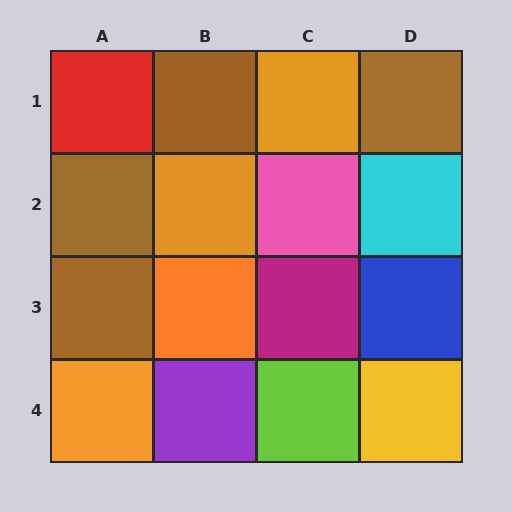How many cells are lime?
1 cell is lime.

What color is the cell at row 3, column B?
Orange.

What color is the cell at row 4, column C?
Lime.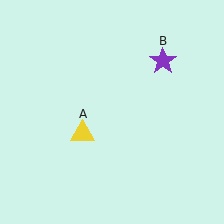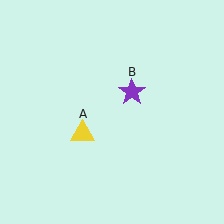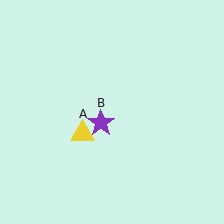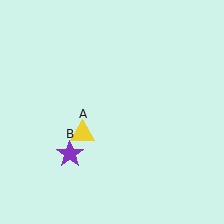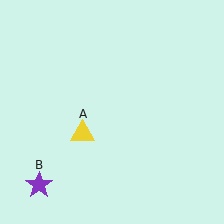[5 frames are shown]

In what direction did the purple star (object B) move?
The purple star (object B) moved down and to the left.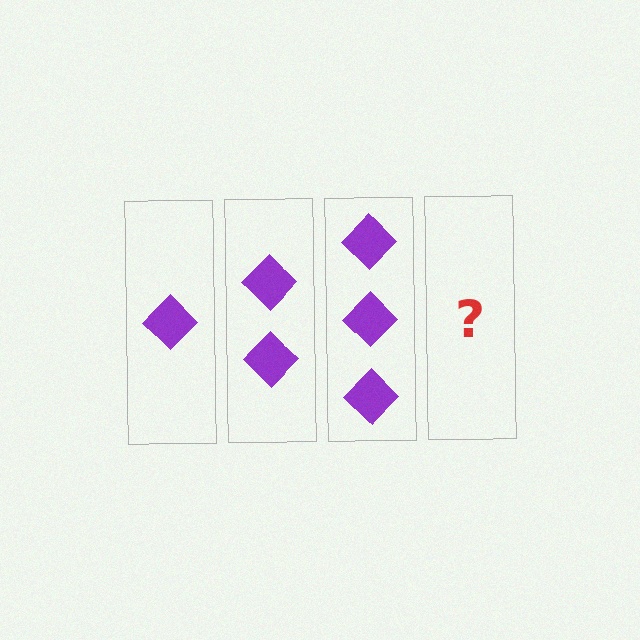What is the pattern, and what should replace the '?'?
The pattern is that each step adds one more diamond. The '?' should be 4 diamonds.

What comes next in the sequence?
The next element should be 4 diamonds.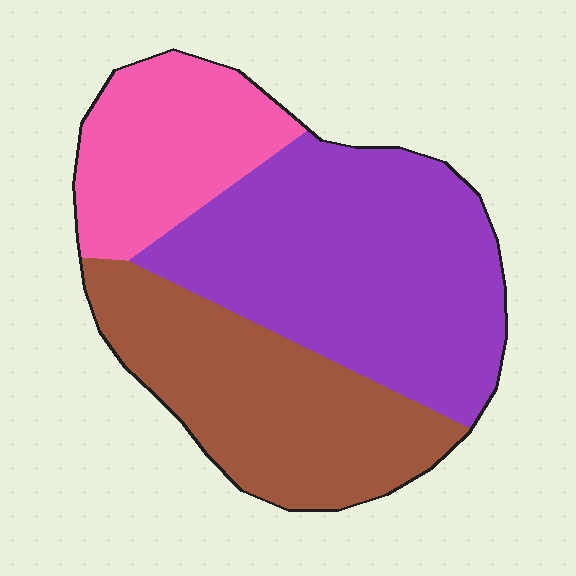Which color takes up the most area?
Purple, at roughly 45%.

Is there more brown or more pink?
Brown.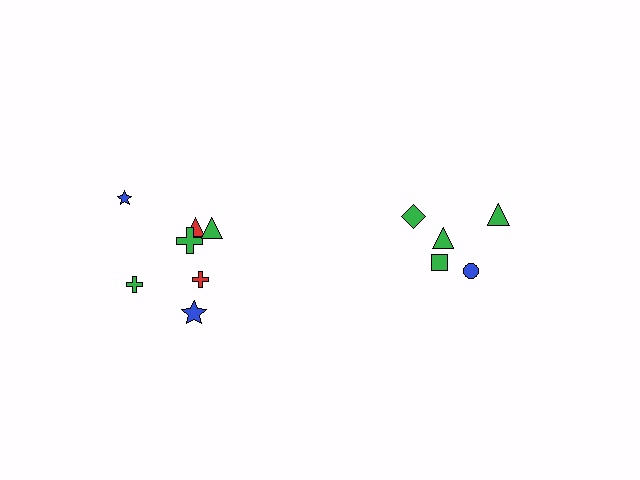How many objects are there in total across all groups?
There are 12 objects.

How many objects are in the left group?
There are 7 objects.